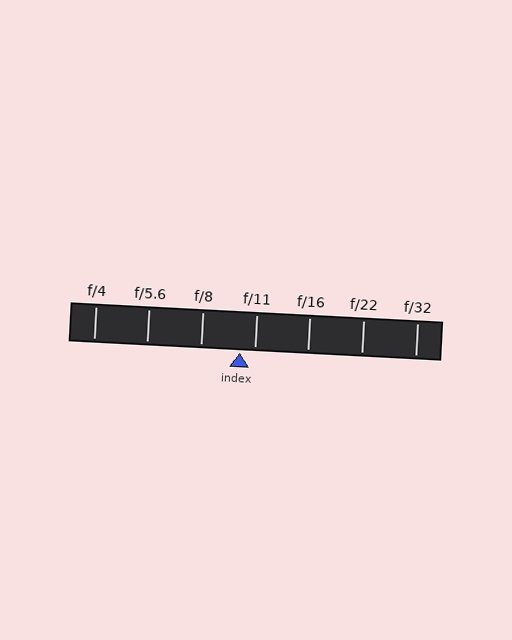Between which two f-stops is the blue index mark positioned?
The index mark is between f/8 and f/11.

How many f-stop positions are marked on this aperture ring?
There are 7 f-stop positions marked.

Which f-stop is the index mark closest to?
The index mark is closest to f/11.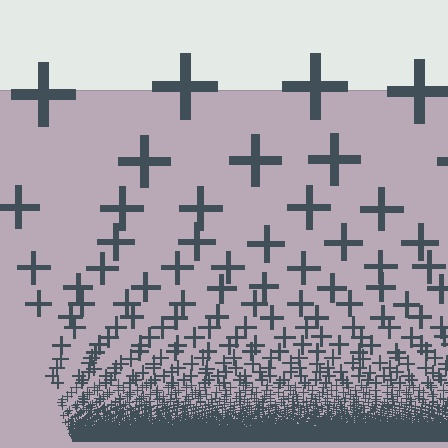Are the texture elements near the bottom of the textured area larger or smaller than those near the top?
Smaller. The gradient is inverted — elements near the bottom are smaller and denser.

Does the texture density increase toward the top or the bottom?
Density increases toward the bottom.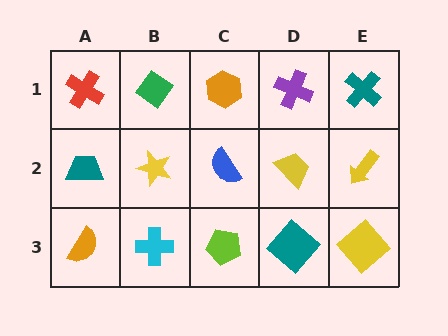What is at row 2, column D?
A yellow trapezoid.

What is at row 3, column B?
A cyan cross.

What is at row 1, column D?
A purple cross.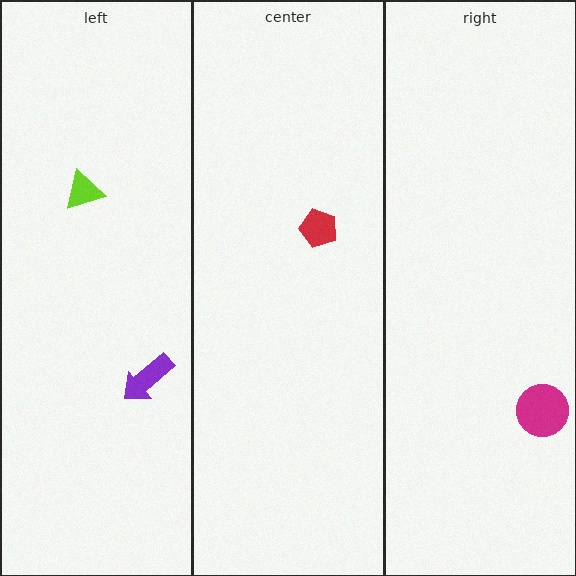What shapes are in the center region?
The red pentagon.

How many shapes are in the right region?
1.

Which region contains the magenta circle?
The right region.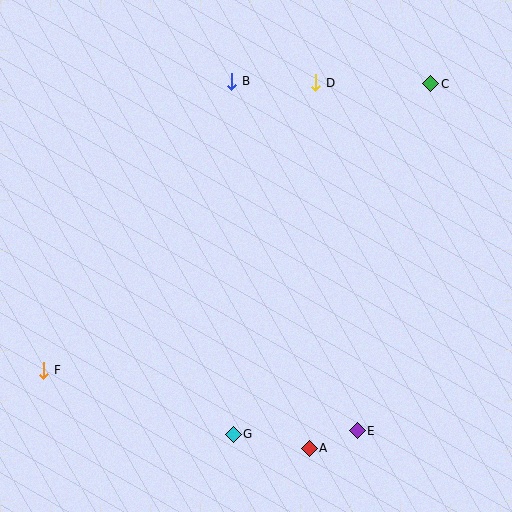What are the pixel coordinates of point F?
Point F is at (44, 370).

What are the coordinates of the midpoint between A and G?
The midpoint between A and G is at (271, 441).